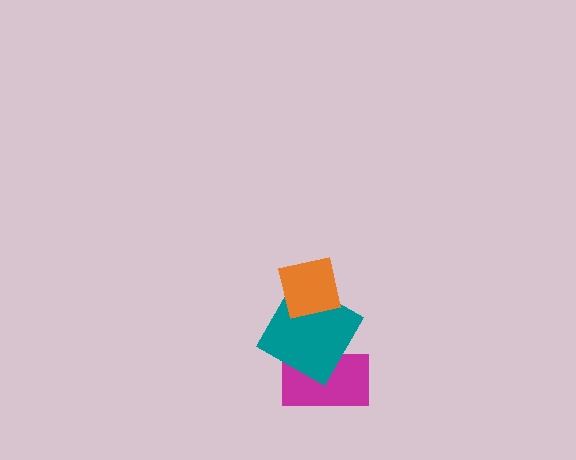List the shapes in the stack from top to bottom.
From top to bottom: the orange square, the teal square, the magenta rectangle.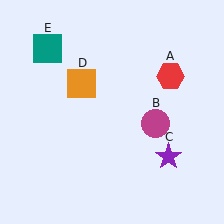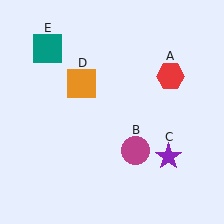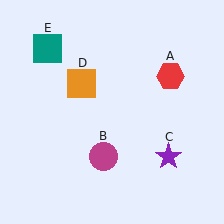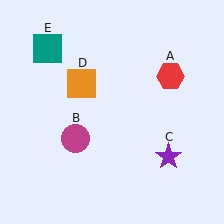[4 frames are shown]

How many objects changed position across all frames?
1 object changed position: magenta circle (object B).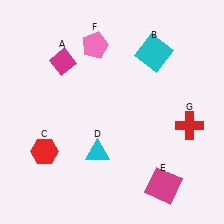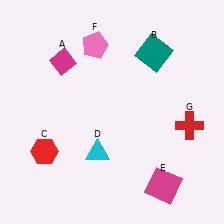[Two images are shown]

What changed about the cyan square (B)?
In Image 1, B is cyan. In Image 2, it changed to teal.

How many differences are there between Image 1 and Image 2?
There is 1 difference between the two images.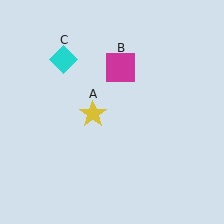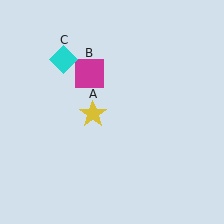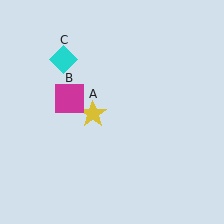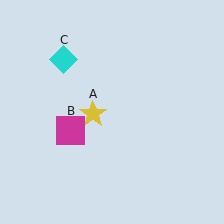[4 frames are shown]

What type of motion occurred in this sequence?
The magenta square (object B) rotated counterclockwise around the center of the scene.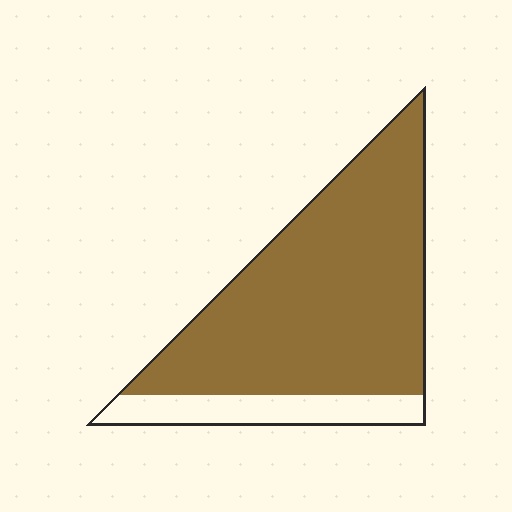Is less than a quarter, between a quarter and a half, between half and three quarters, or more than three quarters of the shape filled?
More than three quarters.